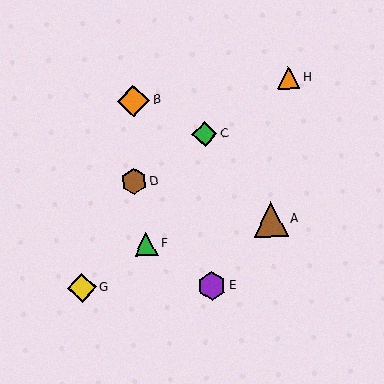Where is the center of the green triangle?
The center of the green triangle is at (146, 244).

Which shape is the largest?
The brown triangle (labeled A) is the largest.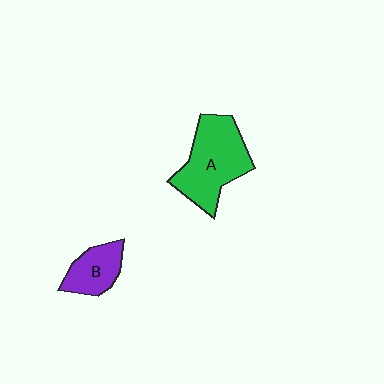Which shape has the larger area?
Shape A (green).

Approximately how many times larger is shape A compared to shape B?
Approximately 2.0 times.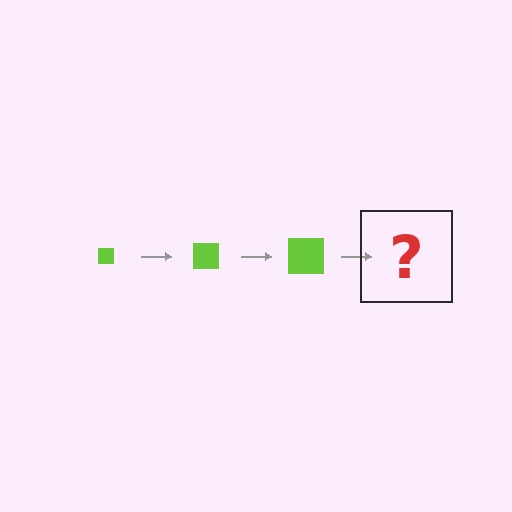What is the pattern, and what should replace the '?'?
The pattern is that the square gets progressively larger each step. The '?' should be a lime square, larger than the previous one.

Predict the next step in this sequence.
The next step is a lime square, larger than the previous one.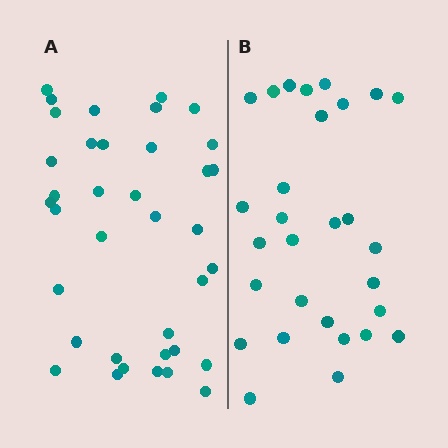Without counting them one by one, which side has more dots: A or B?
Region A (the left region) has more dots.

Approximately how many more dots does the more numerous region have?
Region A has roughly 8 or so more dots than region B.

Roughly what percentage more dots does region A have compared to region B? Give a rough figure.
About 30% more.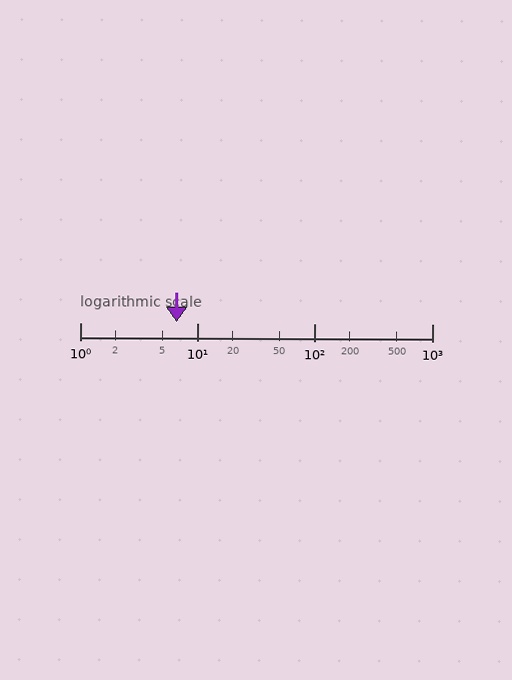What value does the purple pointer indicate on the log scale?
The pointer indicates approximately 6.7.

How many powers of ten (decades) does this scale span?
The scale spans 3 decades, from 1 to 1000.